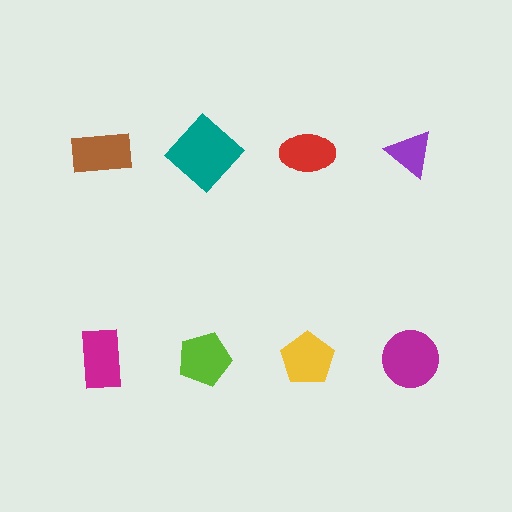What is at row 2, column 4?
A magenta circle.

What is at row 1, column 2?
A teal diamond.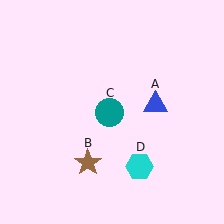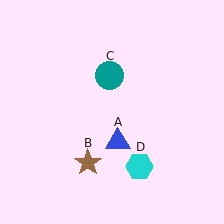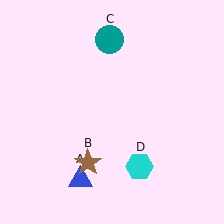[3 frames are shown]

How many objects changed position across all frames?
2 objects changed position: blue triangle (object A), teal circle (object C).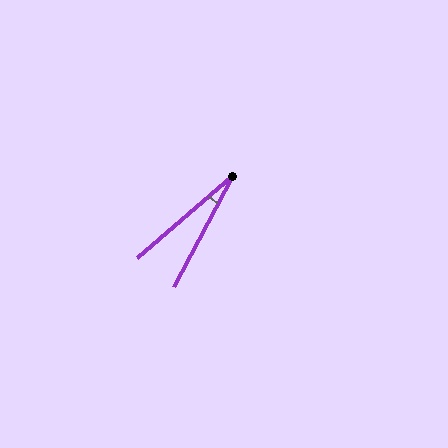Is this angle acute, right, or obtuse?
It is acute.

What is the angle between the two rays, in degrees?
Approximately 21 degrees.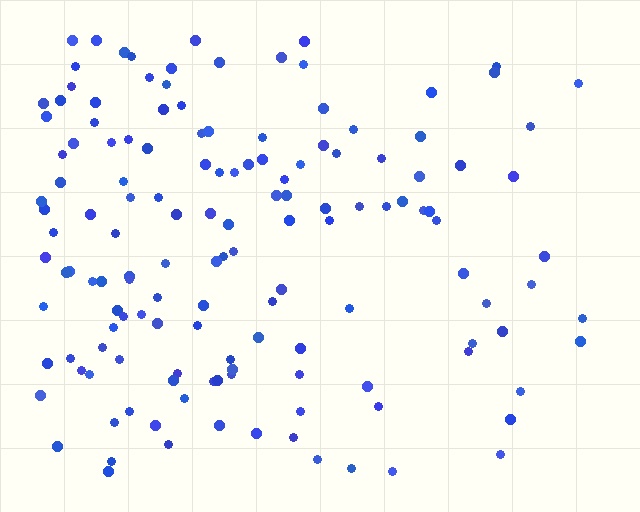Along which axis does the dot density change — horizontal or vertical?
Horizontal.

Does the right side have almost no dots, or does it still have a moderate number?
Still a moderate number, just noticeably fewer than the left.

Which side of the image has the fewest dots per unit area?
The right.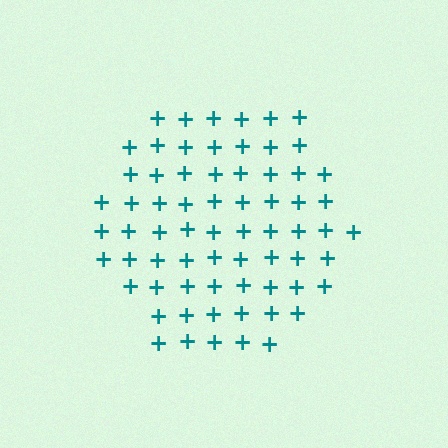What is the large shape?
The large shape is a hexagon.